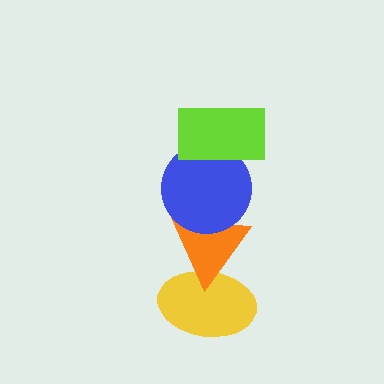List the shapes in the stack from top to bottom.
From top to bottom: the lime rectangle, the blue circle, the orange triangle, the yellow ellipse.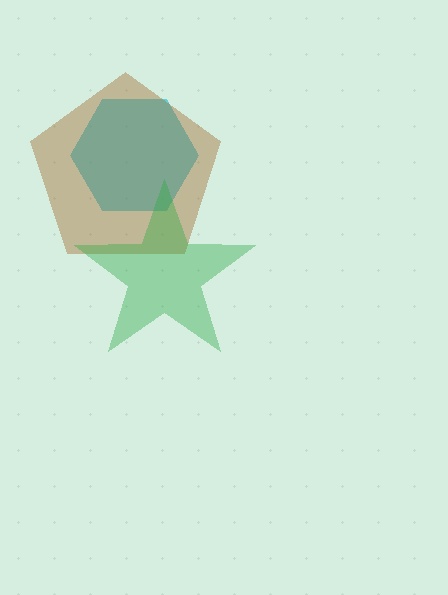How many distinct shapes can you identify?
There are 3 distinct shapes: a cyan hexagon, a brown pentagon, a green star.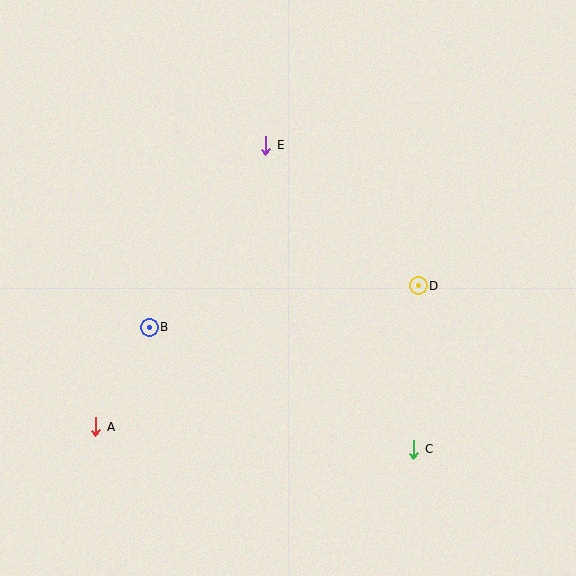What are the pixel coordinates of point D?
Point D is at (418, 286).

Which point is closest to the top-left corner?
Point E is closest to the top-left corner.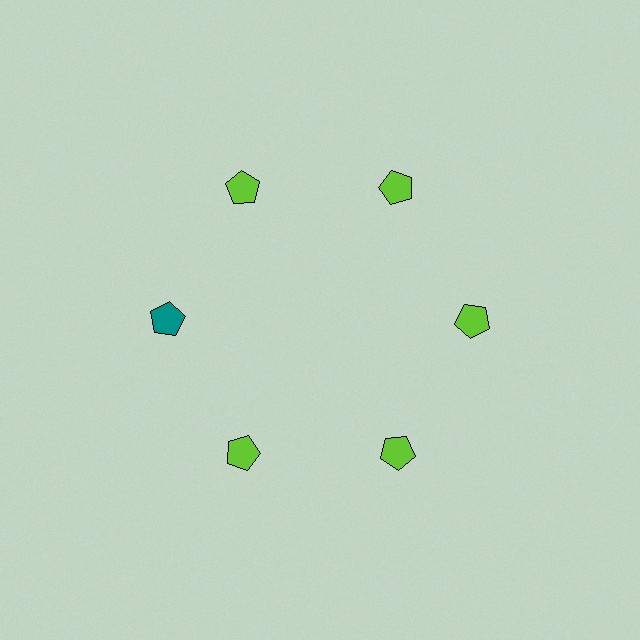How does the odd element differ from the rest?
It has a different color: teal instead of lime.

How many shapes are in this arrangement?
There are 6 shapes arranged in a ring pattern.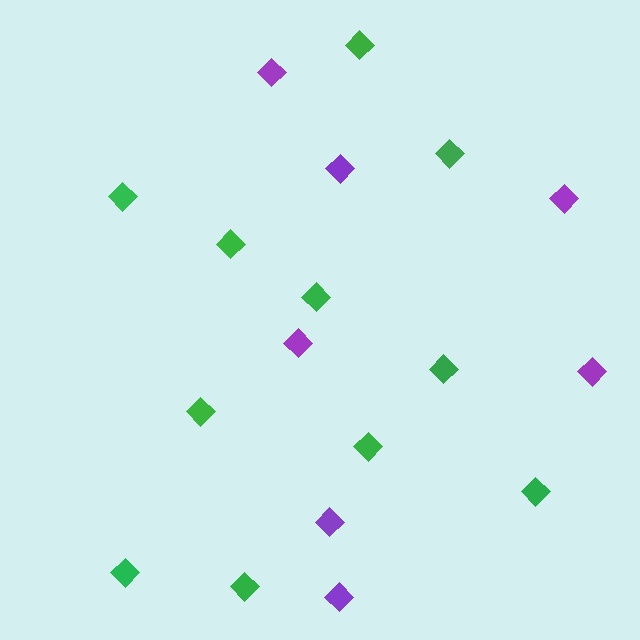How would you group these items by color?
There are 2 groups: one group of purple diamonds (7) and one group of green diamonds (11).